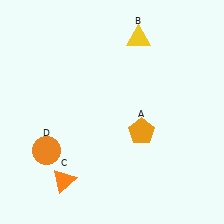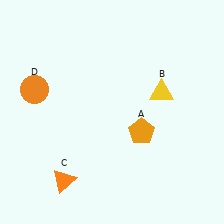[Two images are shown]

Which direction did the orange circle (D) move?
The orange circle (D) moved up.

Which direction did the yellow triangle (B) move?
The yellow triangle (B) moved down.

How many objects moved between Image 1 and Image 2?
2 objects moved between the two images.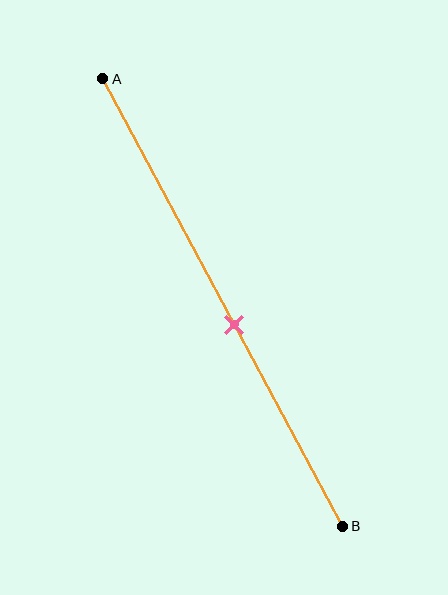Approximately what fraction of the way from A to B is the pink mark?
The pink mark is approximately 55% of the way from A to B.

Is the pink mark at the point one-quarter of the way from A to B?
No, the mark is at about 55% from A, not at the 25% one-quarter point.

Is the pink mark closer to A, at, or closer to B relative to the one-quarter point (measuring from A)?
The pink mark is closer to point B than the one-quarter point of segment AB.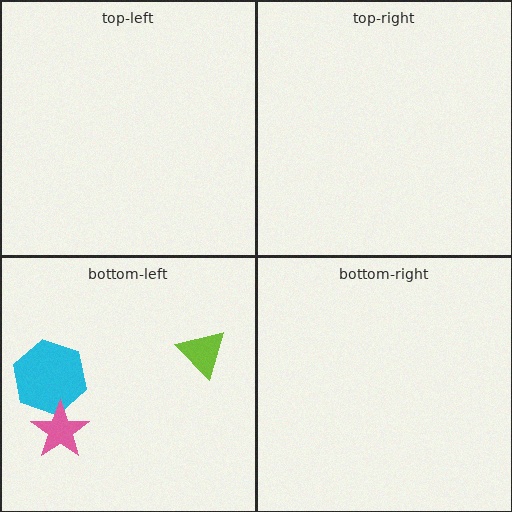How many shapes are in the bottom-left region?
3.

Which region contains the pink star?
The bottom-left region.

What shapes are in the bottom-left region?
The cyan hexagon, the pink star, the lime triangle.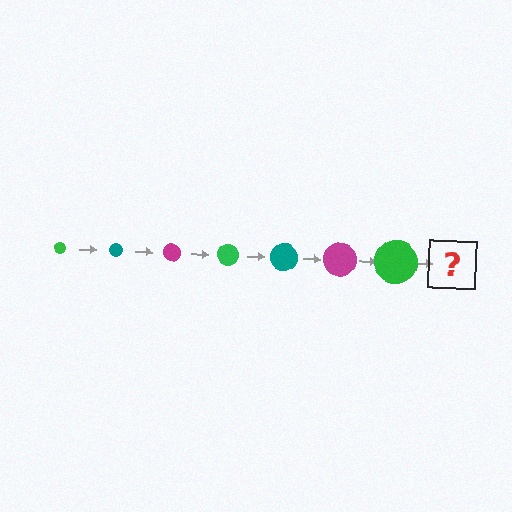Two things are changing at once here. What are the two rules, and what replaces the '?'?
The two rules are that the circle grows larger each step and the color cycles through green, teal, and magenta. The '?' should be a teal circle, larger than the previous one.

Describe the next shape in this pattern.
It should be a teal circle, larger than the previous one.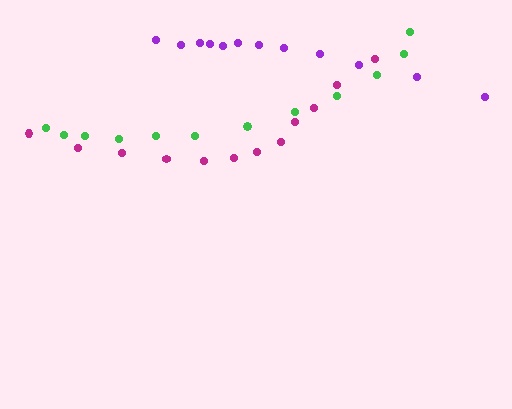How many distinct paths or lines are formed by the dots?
There are 3 distinct paths.